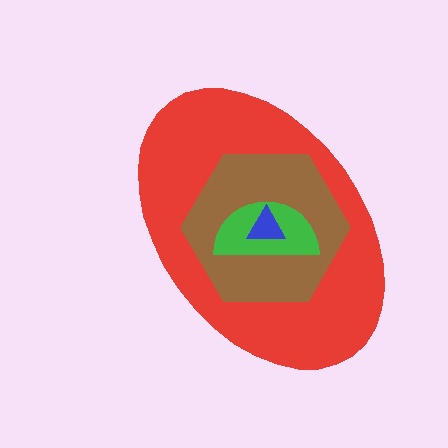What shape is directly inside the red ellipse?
The brown hexagon.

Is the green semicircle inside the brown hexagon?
Yes.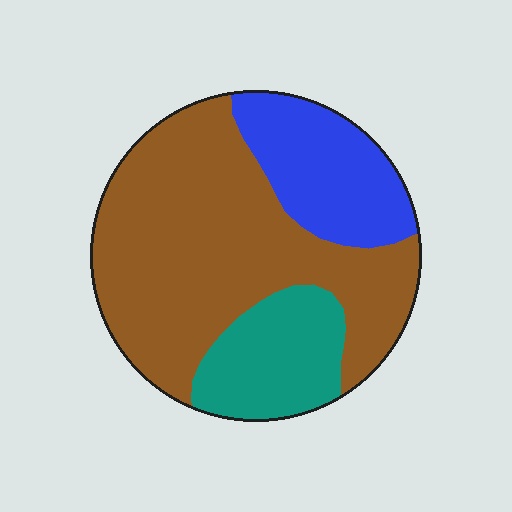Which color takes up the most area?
Brown, at roughly 60%.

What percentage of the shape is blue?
Blue covers about 20% of the shape.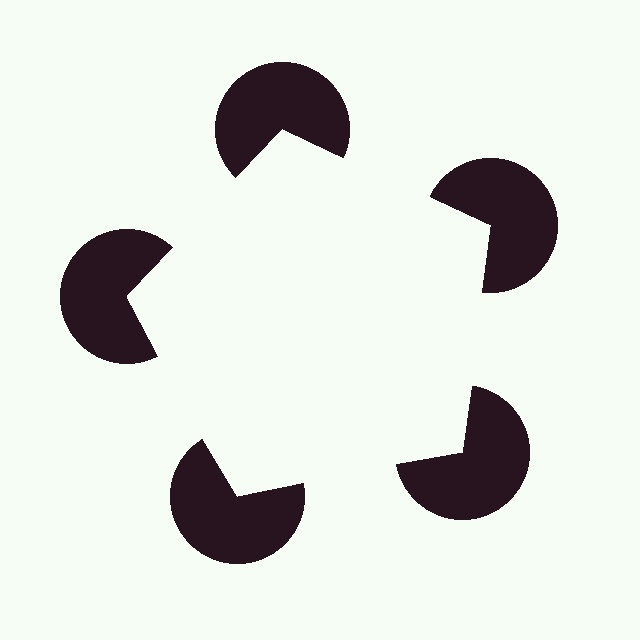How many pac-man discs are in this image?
There are 5 — one at each vertex of the illusory pentagon.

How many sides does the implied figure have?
5 sides.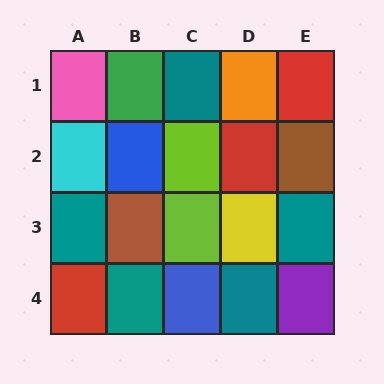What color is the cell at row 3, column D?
Yellow.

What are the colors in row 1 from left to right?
Pink, green, teal, orange, red.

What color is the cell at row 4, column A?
Red.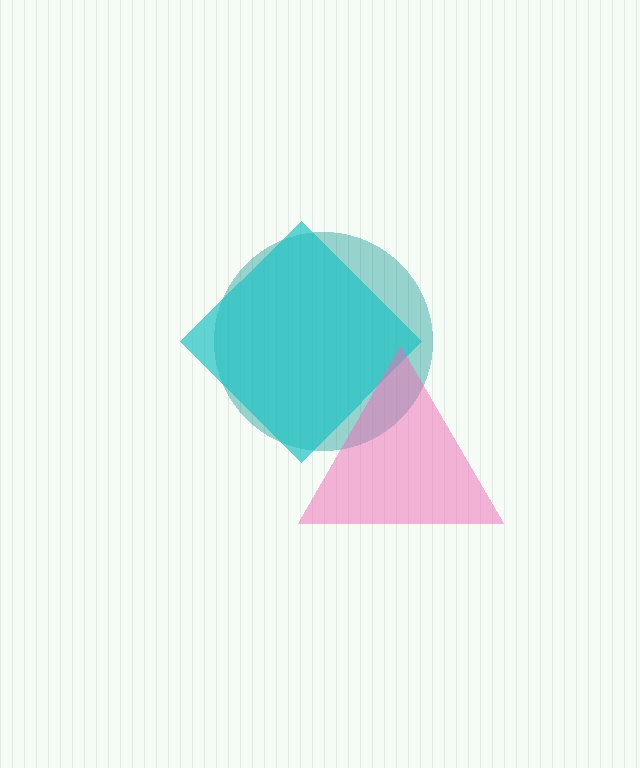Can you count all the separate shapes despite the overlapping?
Yes, there are 3 separate shapes.